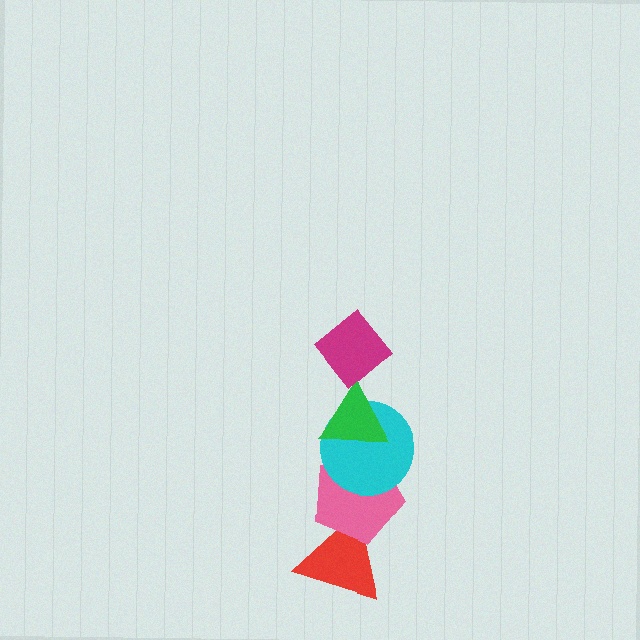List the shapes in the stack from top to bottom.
From top to bottom: the magenta diamond, the green triangle, the cyan circle, the pink pentagon, the red triangle.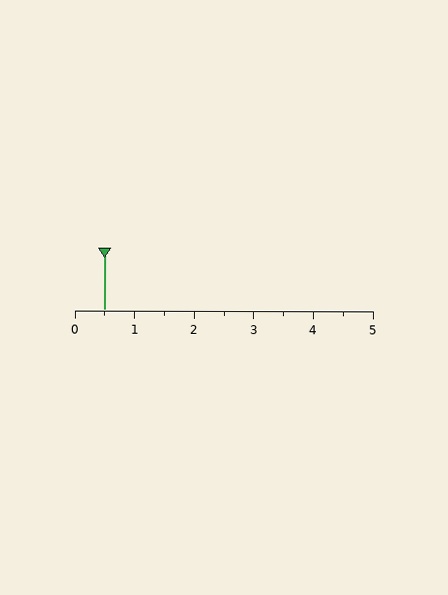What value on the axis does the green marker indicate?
The marker indicates approximately 0.5.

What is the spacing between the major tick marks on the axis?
The major ticks are spaced 1 apart.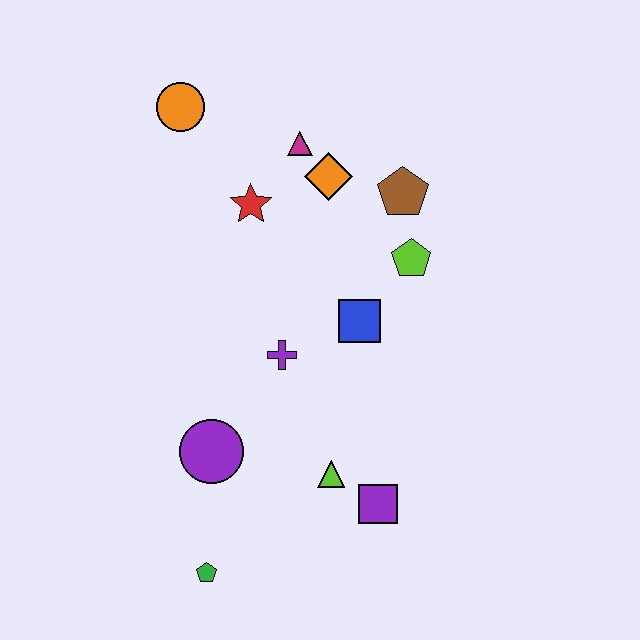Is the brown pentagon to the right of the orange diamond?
Yes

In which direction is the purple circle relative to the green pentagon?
The purple circle is above the green pentagon.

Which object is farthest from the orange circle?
The green pentagon is farthest from the orange circle.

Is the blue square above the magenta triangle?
No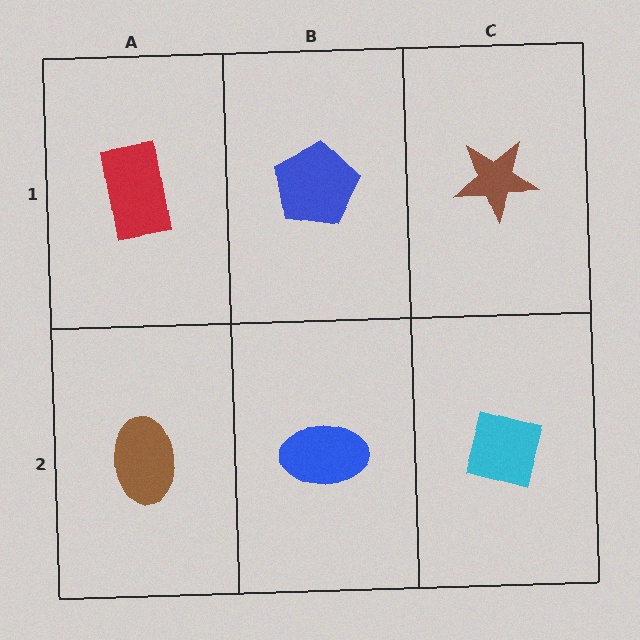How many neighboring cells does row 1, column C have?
2.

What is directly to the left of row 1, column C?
A blue pentagon.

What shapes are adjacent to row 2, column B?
A blue pentagon (row 1, column B), a brown ellipse (row 2, column A), a cyan square (row 2, column C).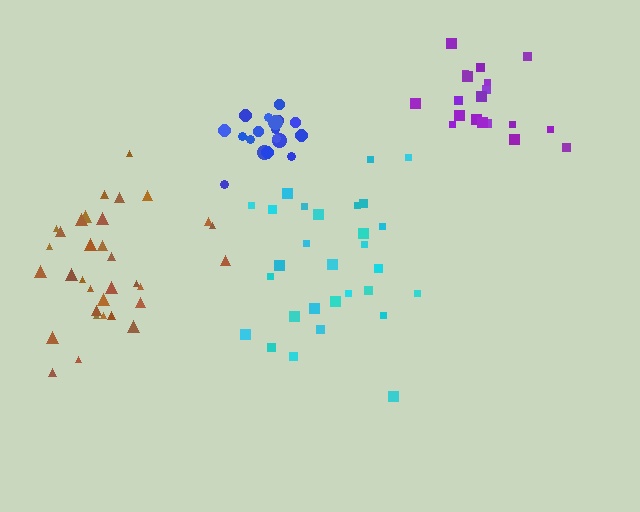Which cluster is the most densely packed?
Blue.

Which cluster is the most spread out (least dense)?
Cyan.